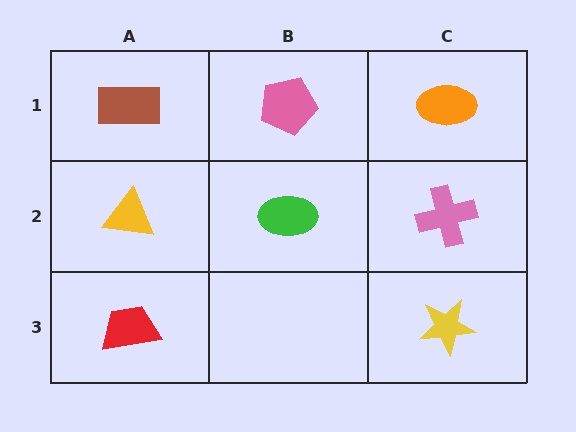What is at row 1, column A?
A brown rectangle.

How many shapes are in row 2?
3 shapes.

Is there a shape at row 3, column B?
No, that cell is empty.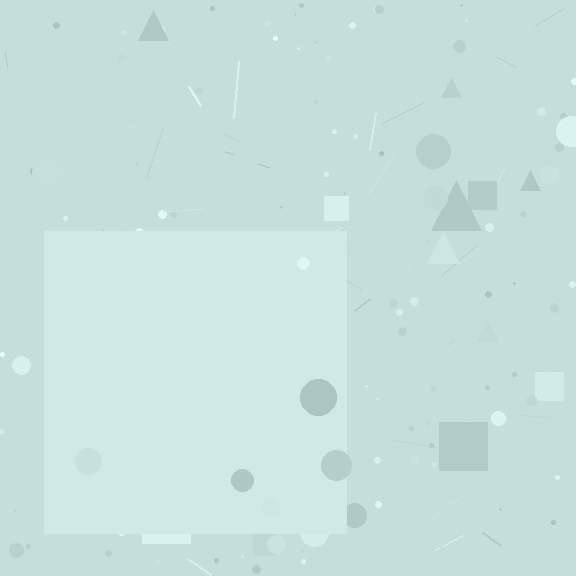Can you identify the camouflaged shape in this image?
The camouflaged shape is a square.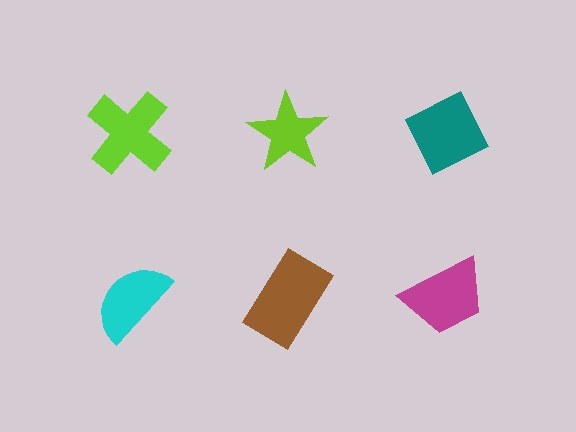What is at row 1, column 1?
A lime cross.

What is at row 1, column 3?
A teal diamond.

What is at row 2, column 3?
A magenta trapezoid.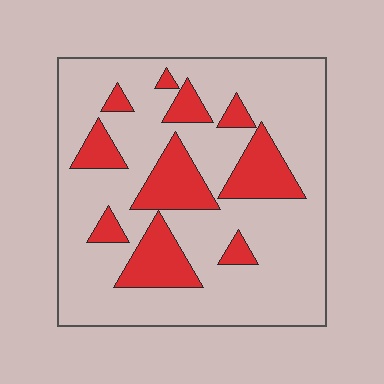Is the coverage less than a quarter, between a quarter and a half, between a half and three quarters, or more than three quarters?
Less than a quarter.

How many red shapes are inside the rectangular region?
10.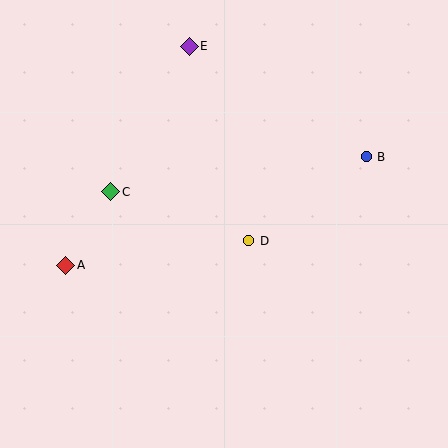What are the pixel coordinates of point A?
Point A is at (66, 265).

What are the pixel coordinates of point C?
Point C is at (111, 192).